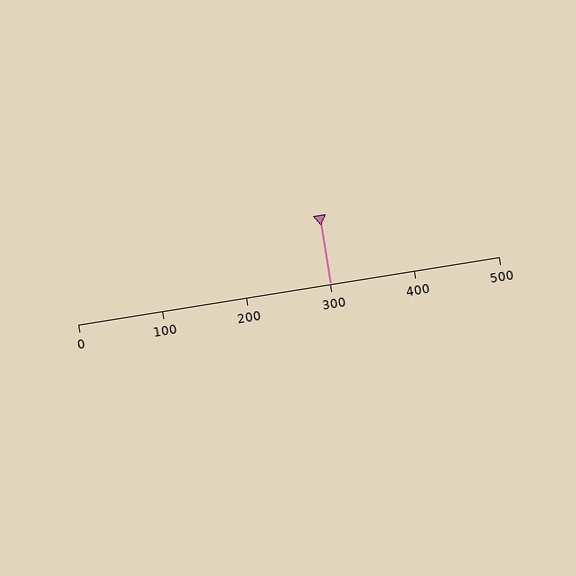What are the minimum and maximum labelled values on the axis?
The axis runs from 0 to 500.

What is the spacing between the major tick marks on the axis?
The major ticks are spaced 100 apart.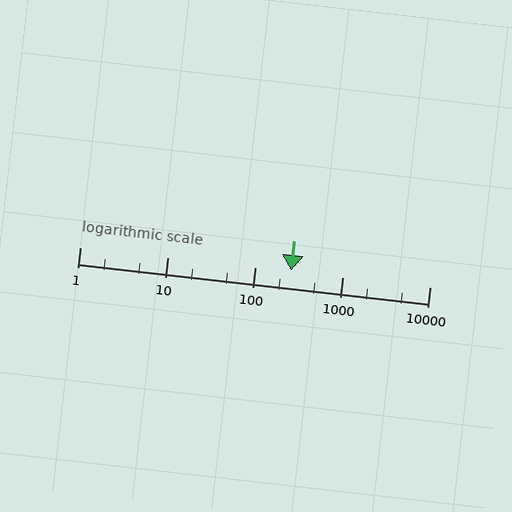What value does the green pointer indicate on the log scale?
The pointer indicates approximately 260.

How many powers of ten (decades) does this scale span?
The scale spans 4 decades, from 1 to 10000.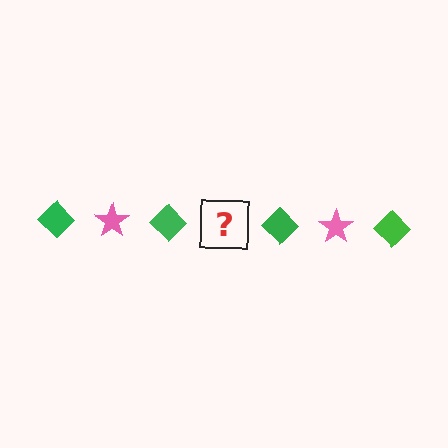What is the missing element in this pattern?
The missing element is a pink star.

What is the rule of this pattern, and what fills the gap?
The rule is that the pattern alternates between green diamond and pink star. The gap should be filled with a pink star.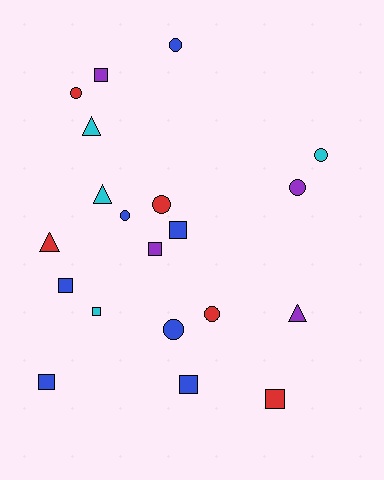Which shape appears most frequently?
Square, with 8 objects.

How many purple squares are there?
There are 2 purple squares.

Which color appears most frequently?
Blue, with 7 objects.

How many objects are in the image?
There are 20 objects.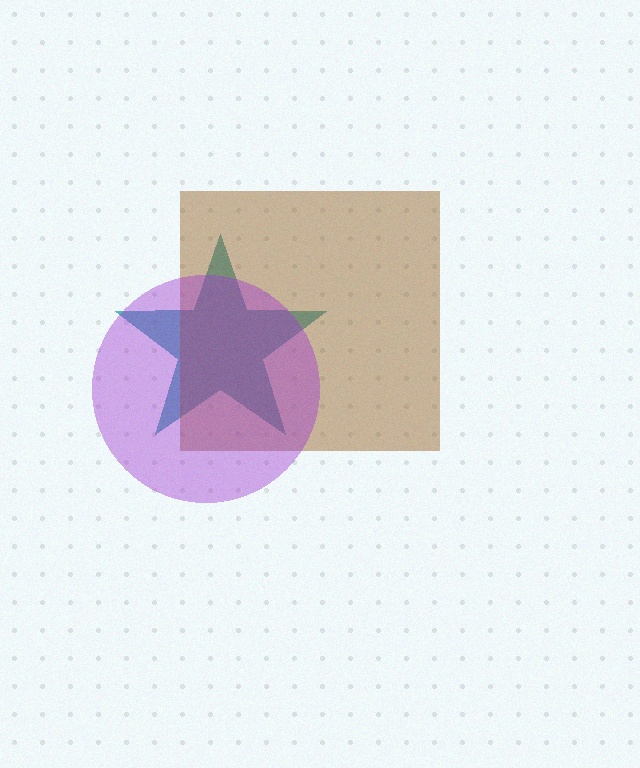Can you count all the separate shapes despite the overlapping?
Yes, there are 3 separate shapes.